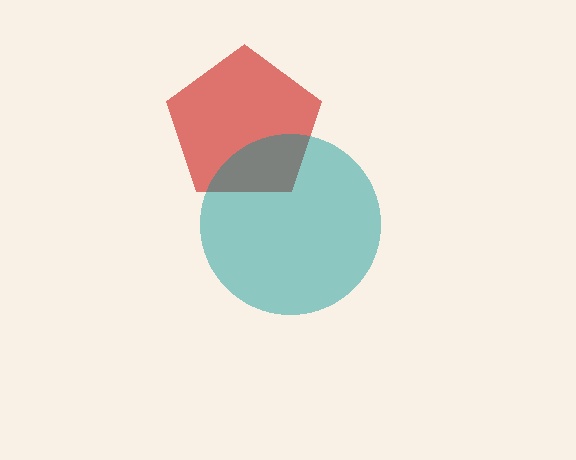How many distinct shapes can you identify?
There are 2 distinct shapes: a red pentagon, a teal circle.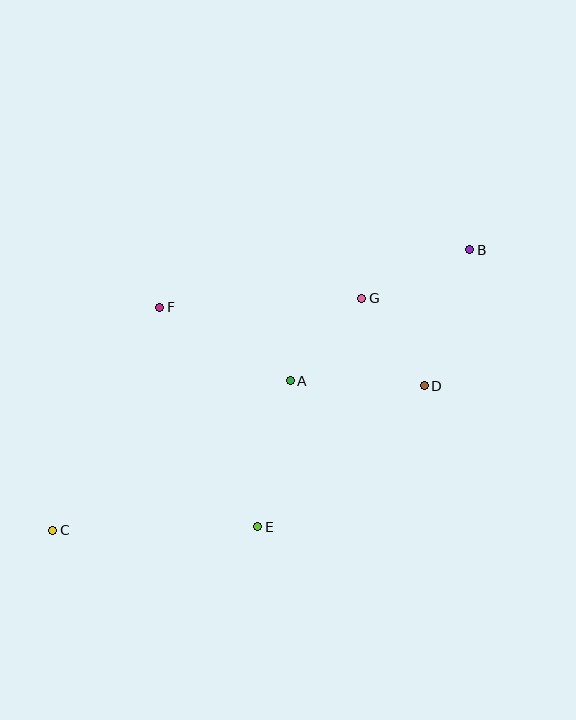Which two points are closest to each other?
Points D and G are closest to each other.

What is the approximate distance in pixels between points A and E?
The distance between A and E is approximately 150 pixels.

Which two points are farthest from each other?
Points B and C are farthest from each other.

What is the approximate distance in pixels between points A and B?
The distance between A and B is approximately 222 pixels.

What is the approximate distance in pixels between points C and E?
The distance between C and E is approximately 205 pixels.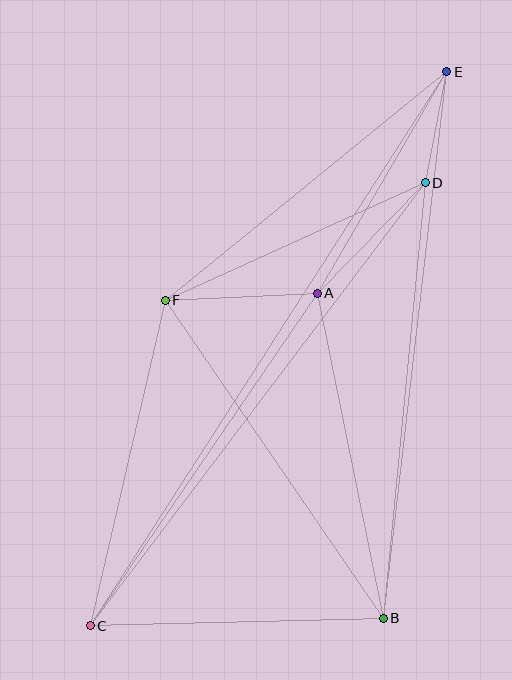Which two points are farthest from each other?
Points C and E are farthest from each other.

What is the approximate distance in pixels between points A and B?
The distance between A and B is approximately 332 pixels.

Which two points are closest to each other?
Points D and E are closest to each other.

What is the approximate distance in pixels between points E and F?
The distance between E and F is approximately 362 pixels.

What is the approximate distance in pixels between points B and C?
The distance between B and C is approximately 293 pixels.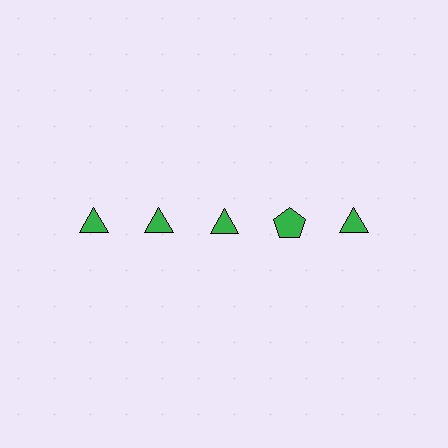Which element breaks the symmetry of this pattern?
The green pentagon in the top row, second from right column breaks the symmetry. All other shapes are green triangles.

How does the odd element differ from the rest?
It has a different shape: pentagon instead of triangle.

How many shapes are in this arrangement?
There are 5 shapes arranged in a grid pattern.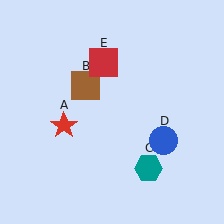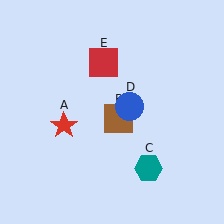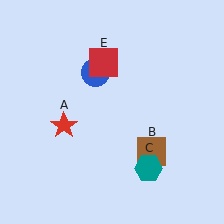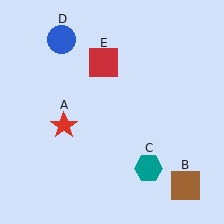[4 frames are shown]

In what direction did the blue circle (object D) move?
The blue circle (object D) moved up and to the left.